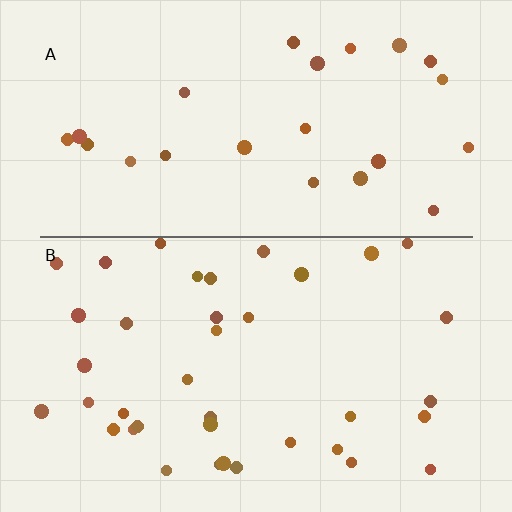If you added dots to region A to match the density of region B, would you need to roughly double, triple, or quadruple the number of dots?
Approximately double.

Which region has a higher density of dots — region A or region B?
B (the bottom).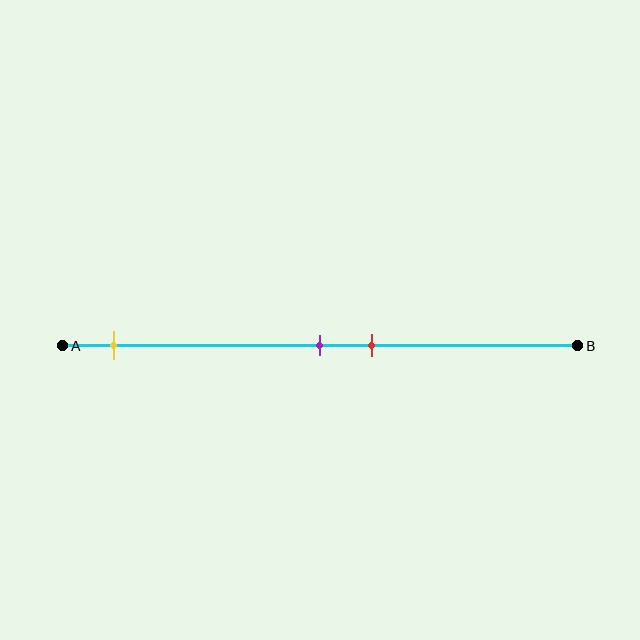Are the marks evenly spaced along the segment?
No, the marks are not evenly spaced.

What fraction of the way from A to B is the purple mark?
The purple mark is approximately 50% (0.5) of the way from A to B.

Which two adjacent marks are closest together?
The purple and red marks are the closest adjacent pair.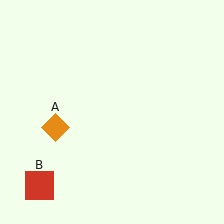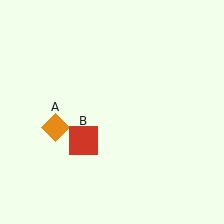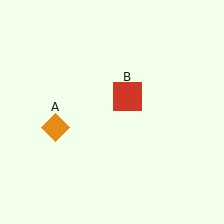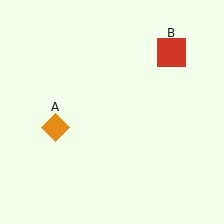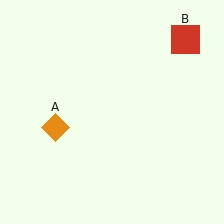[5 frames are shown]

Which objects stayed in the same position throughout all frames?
Orange diamond (object A) remained stationary.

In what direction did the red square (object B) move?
The red square (object B) moved up and to the right.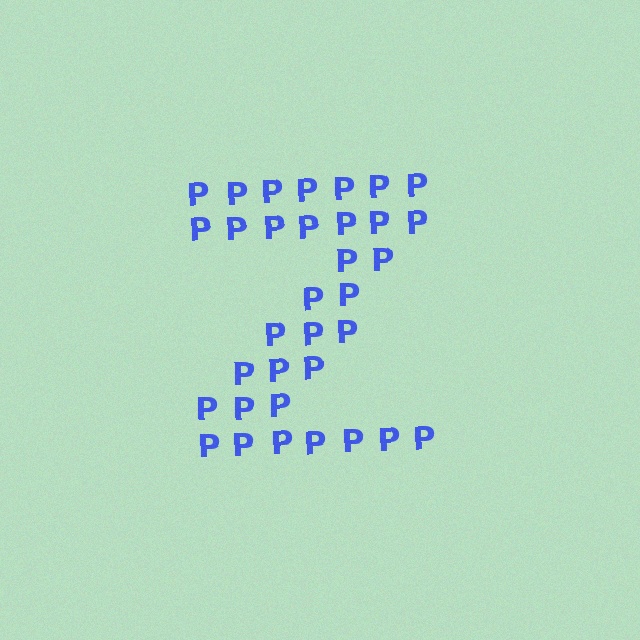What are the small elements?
The small elements are letter P's.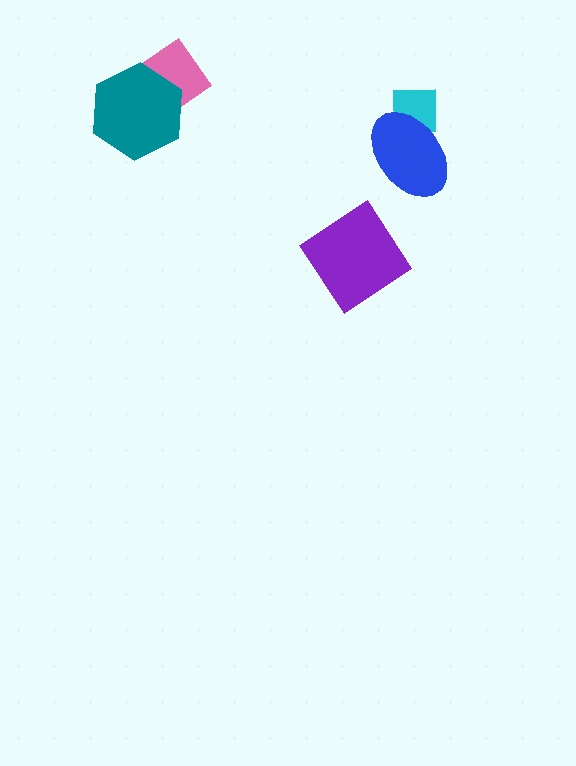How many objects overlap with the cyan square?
1 object overlaps with the cyan square.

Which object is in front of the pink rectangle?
The teal hexagon is in front of the pink rectangle.